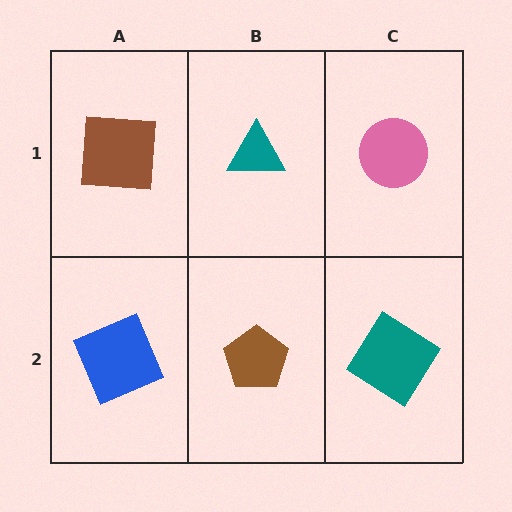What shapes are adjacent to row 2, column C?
A pink circle (row 1, column C), a brown pentagon (row 2, column B).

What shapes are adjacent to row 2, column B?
A teal triangle (row 1, column B), a blue square (row 2, column A), a teal diamond (row 2, column C).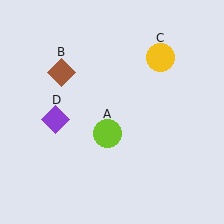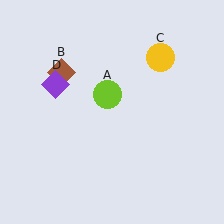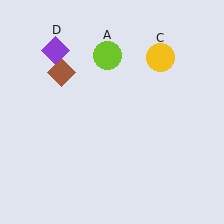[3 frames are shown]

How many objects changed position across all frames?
2 objects changed position: lime circle (object A), purple diamond (object D).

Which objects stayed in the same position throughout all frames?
Brown diamond (object B) and yellow circle (object C) remained stationary.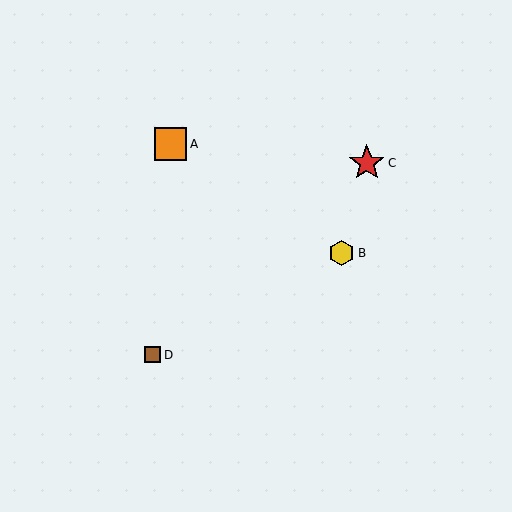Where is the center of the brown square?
The center of the brown square is at (153, 355).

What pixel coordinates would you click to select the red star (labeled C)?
Click at (367, 163) to select the red star C.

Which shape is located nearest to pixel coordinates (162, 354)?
The brown square (labeled D) at (153, 355) is nearest to that location.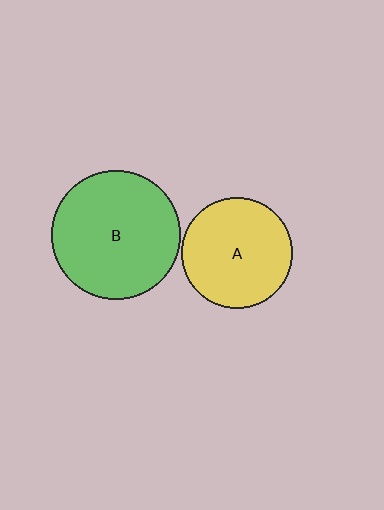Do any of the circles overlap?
No, none of the circles overlap.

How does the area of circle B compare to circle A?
Approximately 1.3 times.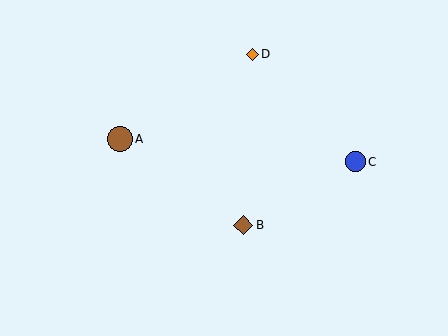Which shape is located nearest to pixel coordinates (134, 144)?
The brown circle (labeled A) at (120, 139) is nearest to that location.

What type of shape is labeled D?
Shape D is an orange diamond.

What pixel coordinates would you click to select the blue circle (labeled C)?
Click at (355, 162) to select the blue circle C.